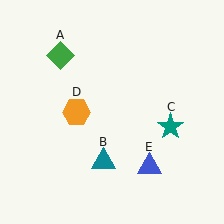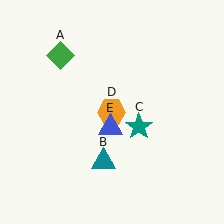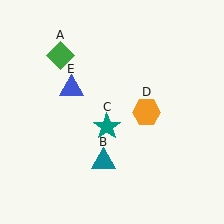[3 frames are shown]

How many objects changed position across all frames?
3 objects changed position: teal star (object C), orange hexagon (object D), blue triangle (object E).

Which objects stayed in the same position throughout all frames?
Green diamond (object A) and teal triangle (object B) remained stationary.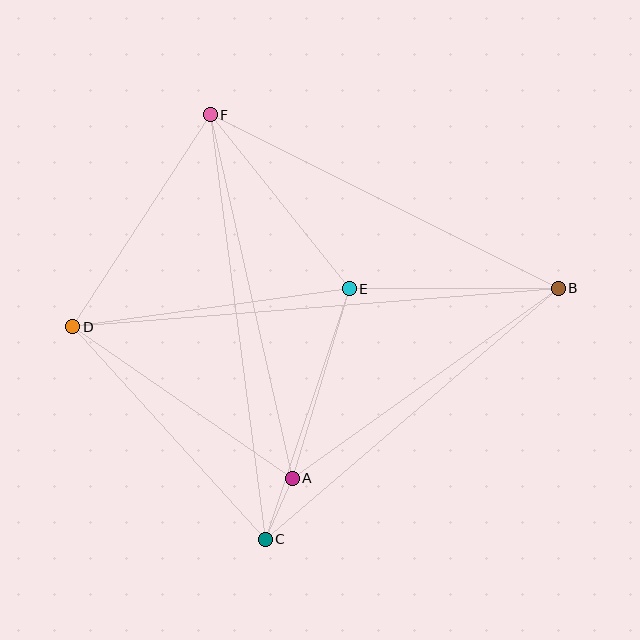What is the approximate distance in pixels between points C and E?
The distance between C and E is approximately 264 pixels.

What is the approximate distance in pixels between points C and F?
The distance between C and F is approximately 428 pixels.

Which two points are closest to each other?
Points A and C are closest to each other.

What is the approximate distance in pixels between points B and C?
The distance between B and C is approximately 386 pixels.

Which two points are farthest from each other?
Points B and D are farthest from each other.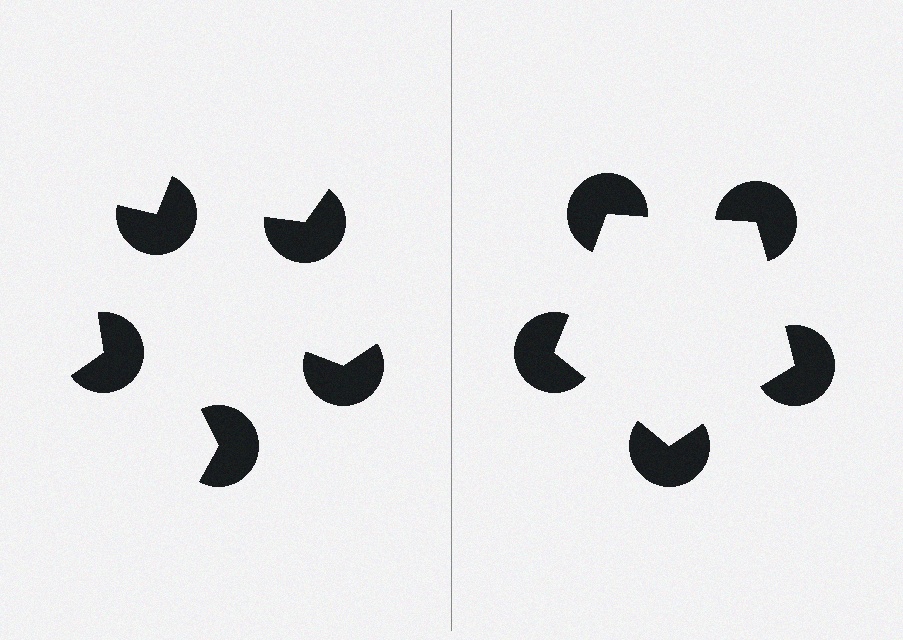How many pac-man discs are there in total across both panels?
10 — 5 on each side.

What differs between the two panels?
The pac-man discs are positioned identically on both sides; only the wedge orientations differ. On the right they align to a pentagon; on the left they are misaligned.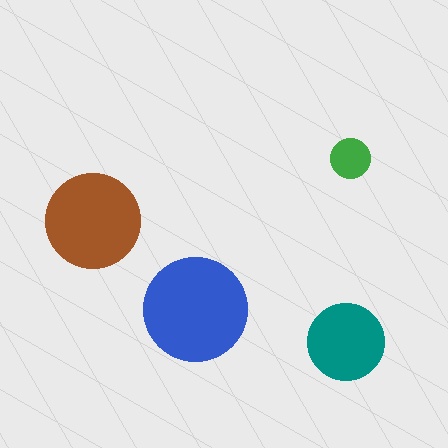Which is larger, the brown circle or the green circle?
The brown one.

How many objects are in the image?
There are 4 objects in the image.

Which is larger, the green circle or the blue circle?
The blue one.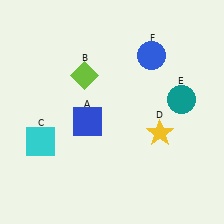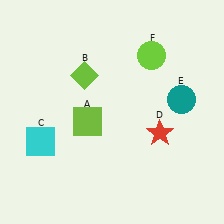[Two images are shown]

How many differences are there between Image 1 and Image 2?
There are 3 differences between the two images.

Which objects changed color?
A changed from blue to lime. D changed from yellow to red. F changed from blue to lime.